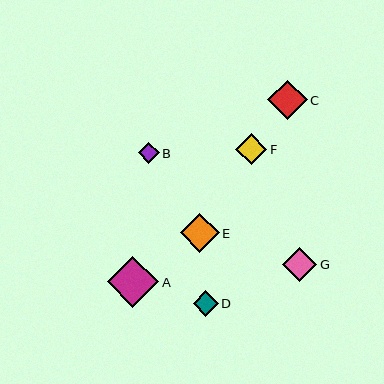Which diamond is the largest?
Diamond A is the largest with a size of approximately 51 pixels.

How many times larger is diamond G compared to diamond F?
Diamond G is approximately 1.1 times the size of diamond F.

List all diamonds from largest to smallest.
From largest to smallest: A, C, E, G, F, D, B.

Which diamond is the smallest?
Diamond B is the smallest with a size of approximately 21 pixels.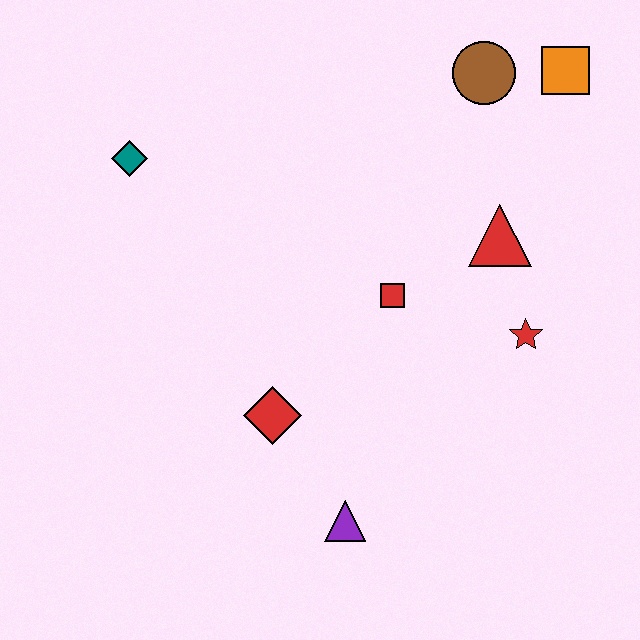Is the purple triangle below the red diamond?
Yes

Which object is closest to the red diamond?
The purple triangle is closest to the red diamond.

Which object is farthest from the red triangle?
The teal diamond is farthest from the red triangle.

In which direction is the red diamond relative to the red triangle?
The red diamond is to the left of the red triangle.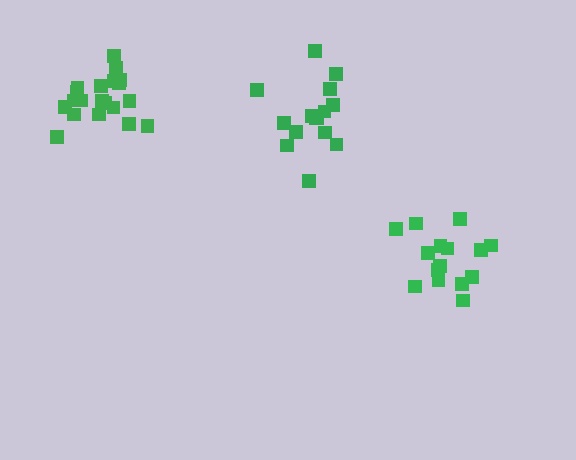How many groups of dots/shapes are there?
There are 3 groups.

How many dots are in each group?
Group 1: 15 dots, Group 2: 20 dots, Group 3: 15 dots (50 total).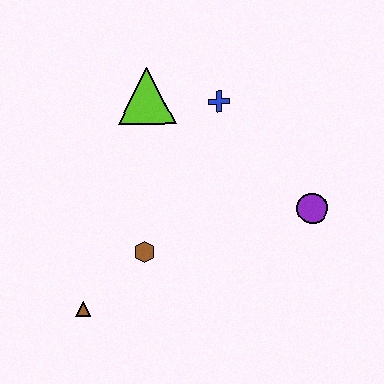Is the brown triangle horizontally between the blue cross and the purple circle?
No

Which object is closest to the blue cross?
The lime triangle is closest to the blue cross.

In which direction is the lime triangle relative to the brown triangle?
The lime triangle is above the brown triangle.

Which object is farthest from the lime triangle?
The brown triangle is farthest from the lime triangle.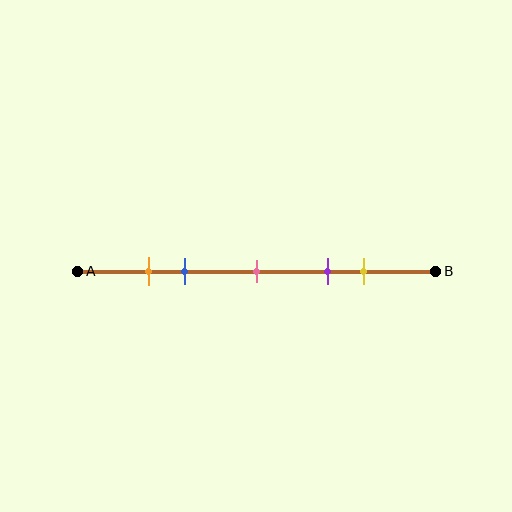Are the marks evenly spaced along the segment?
No, the marks are not evenly spaced.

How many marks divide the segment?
There are 5 marks dividing the segment.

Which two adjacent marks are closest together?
The orange and blue marks are the closest adjacent pair.